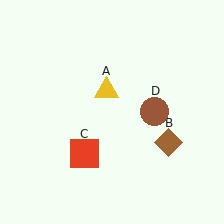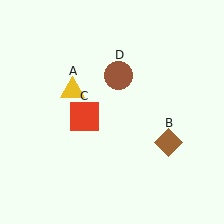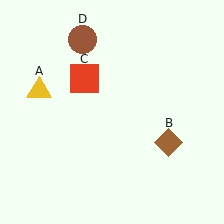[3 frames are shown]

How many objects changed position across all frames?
3 objects changed position: yellow triangle (object A), red square (object C), brown circle (object D).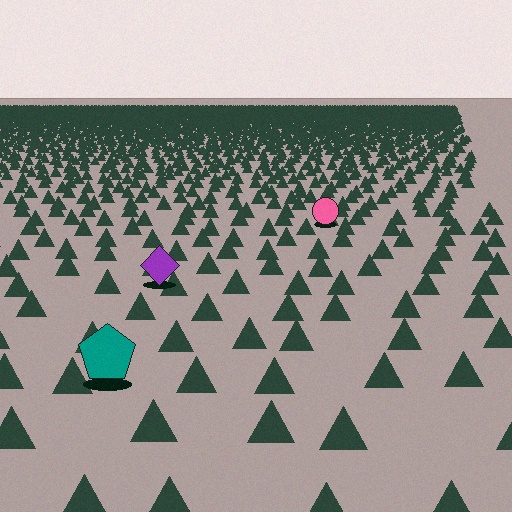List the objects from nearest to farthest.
From nearest to farthest: the teal pentagon, the purple diamond, the pink circle.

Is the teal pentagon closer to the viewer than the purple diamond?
Yes. The teal pentagon is closer — you can tell from the texture gradient: the ground texture is coarser near it.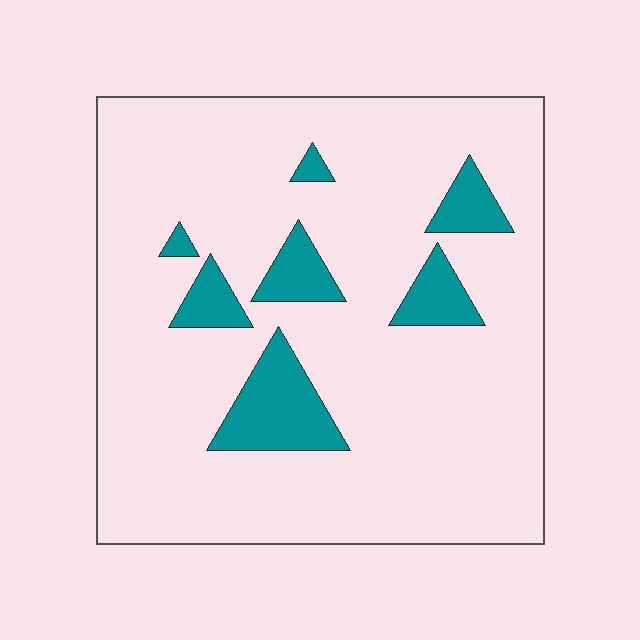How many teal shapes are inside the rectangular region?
7.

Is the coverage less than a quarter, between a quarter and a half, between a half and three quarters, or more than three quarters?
Less than a quarter.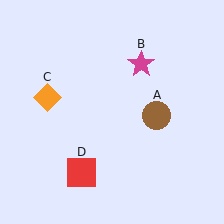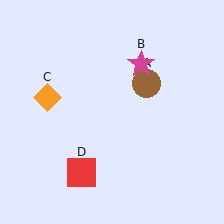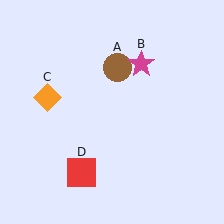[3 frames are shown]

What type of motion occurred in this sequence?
The brown circle (object A) rotated counterclockwise around the center of the scene.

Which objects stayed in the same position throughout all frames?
Magenta star (object B) and orange diamond (object C) and red square (object D) remained stationary.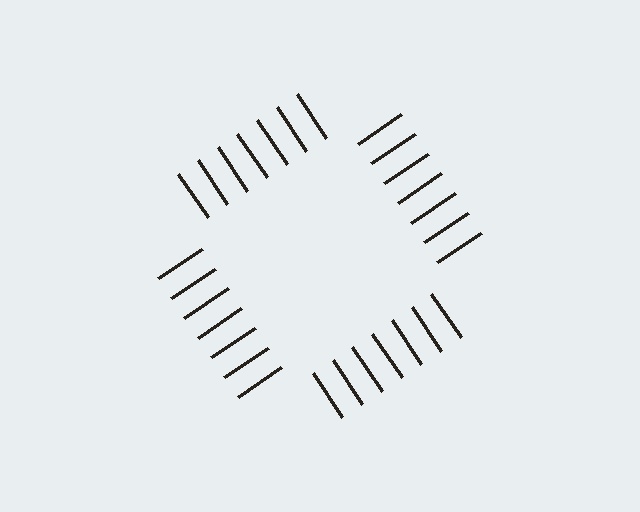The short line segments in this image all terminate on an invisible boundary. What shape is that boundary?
An illusory square — the line segments terminate on its edges but no continuous stroke is drawn.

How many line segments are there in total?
28 — 7 along each of the 4 edges.